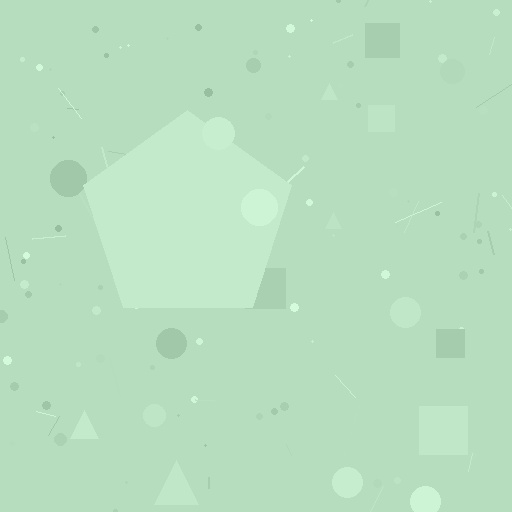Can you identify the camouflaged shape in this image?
The camouflaged shape is a pentagon.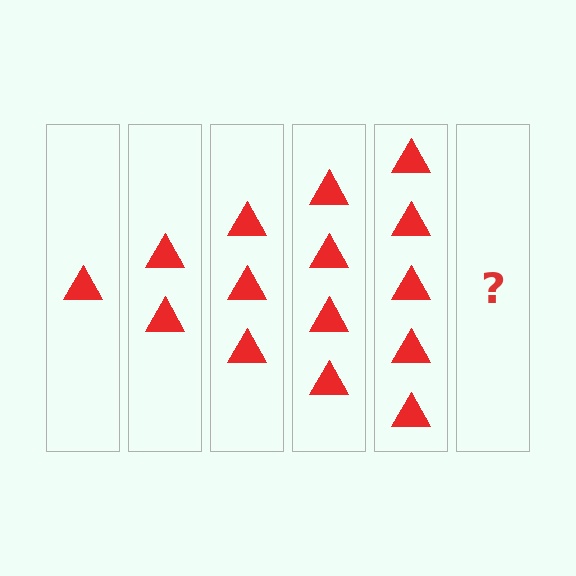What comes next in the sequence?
The next element should be 6 triangles.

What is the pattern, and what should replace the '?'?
The pattern is that each step adds one more triangle. The '?' should be 6 triangles.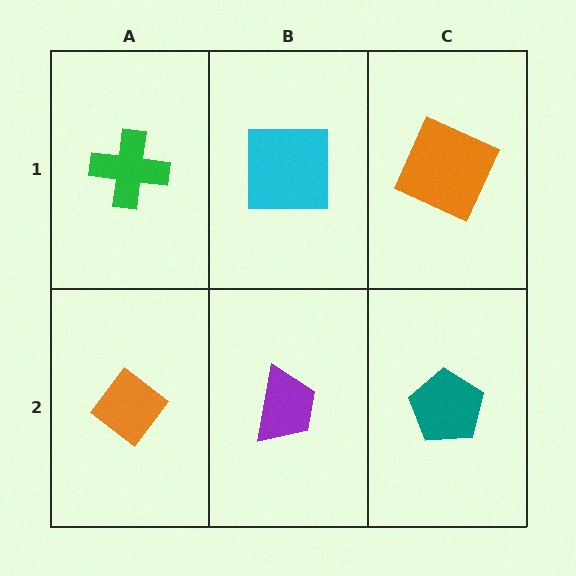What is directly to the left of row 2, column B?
An orange diamond.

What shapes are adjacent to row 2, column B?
A cyan square (row 1, column B), an orange diamond (row 2, column A), a teal pentagon (row 2, column C).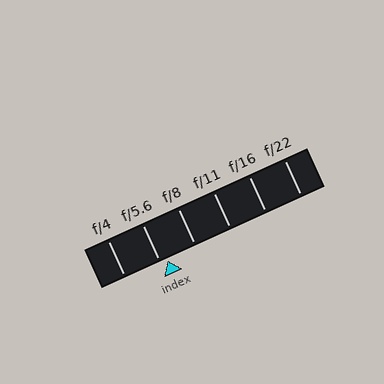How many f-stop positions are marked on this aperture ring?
There are 6 f-stop positions marked.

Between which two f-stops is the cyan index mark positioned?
The index mark is between f/5.6 and f/8.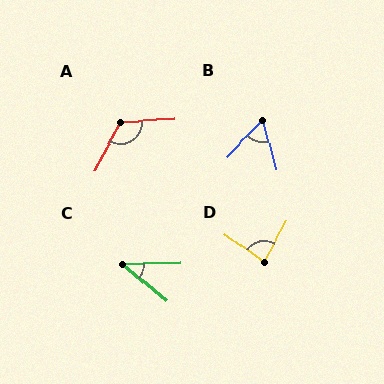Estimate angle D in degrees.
Approximately 83 degrees.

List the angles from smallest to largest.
C (40°), B (59°), D (83°), A (121°).